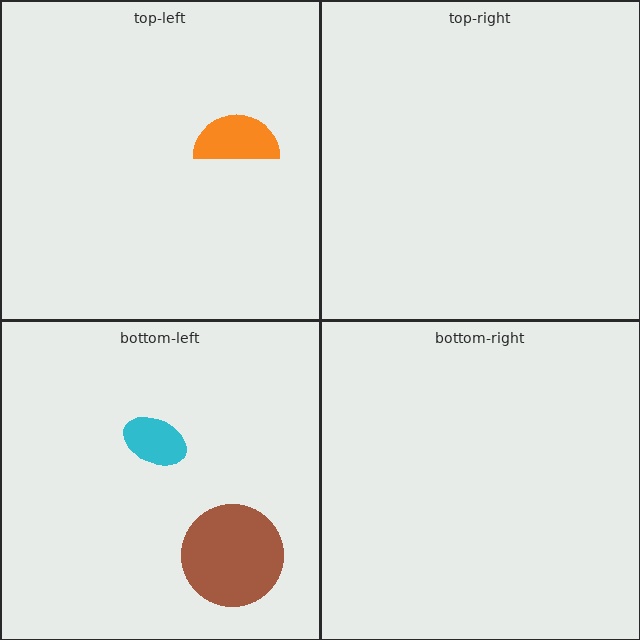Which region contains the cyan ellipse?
The bottom-left region.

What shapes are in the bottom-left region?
The brown circle, the cyan ellipse.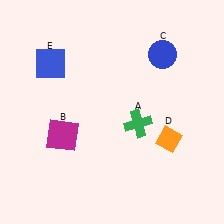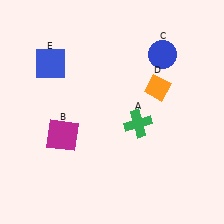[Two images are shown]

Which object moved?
The orange diamond (D) moved up.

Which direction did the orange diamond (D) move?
The orange diamond (D) moved up.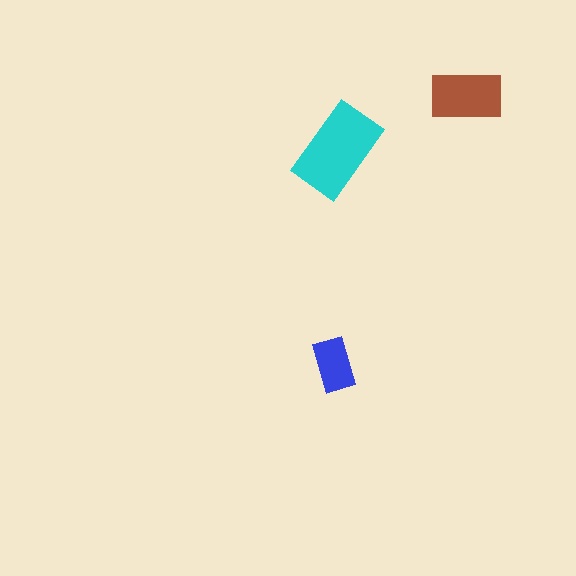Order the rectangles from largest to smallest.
the cyan one, the brown one, the blue one.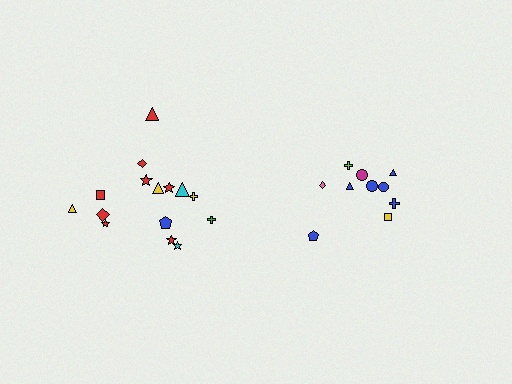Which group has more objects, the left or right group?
The left group.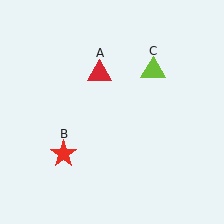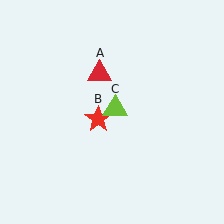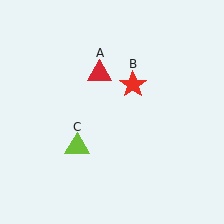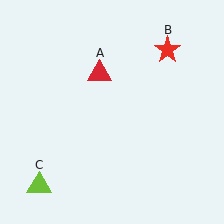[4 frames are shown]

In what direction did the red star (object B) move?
The red star (object B) moved up and to the right.